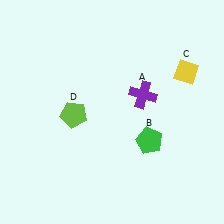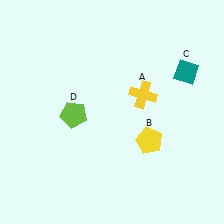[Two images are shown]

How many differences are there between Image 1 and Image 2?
There are 3 differences between the two images.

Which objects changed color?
A changed from purple to yellow. B changed from green to yellow. C changed from yellow to teal.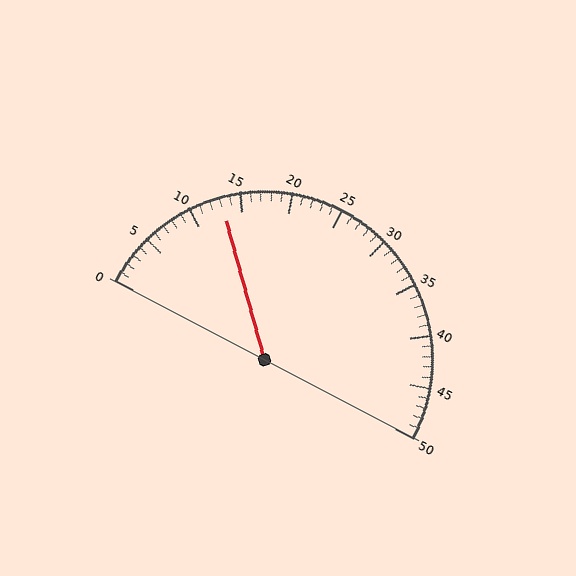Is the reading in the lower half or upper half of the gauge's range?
The reading is in the lower half of the range (0 to 50).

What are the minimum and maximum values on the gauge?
The gauge ranges from 0 to 50.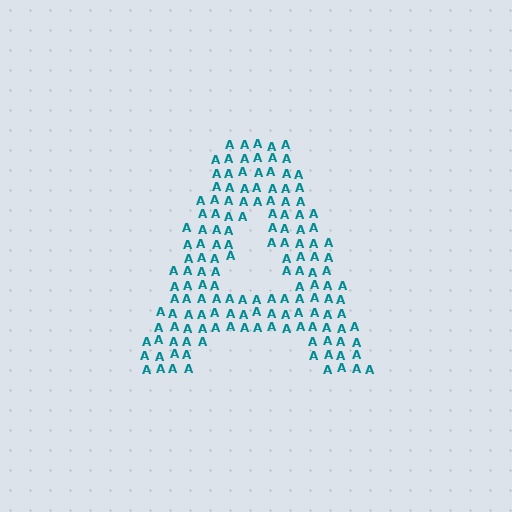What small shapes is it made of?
It is made of small letter A's.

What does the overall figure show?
The overall figure shows the letter A.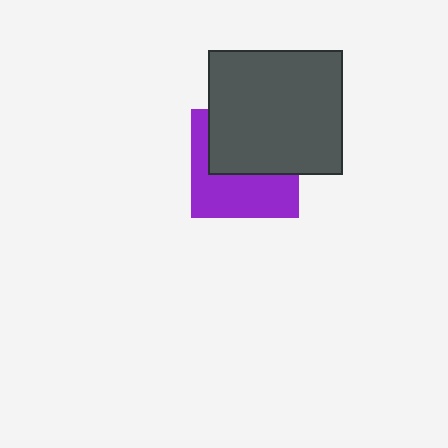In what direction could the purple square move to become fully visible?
The purple square could move down. That would shift it out from behind the dark gray rectangle entirely.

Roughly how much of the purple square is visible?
About half of it is visible (roughly 48%).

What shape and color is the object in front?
The object in front is a dark gray rectangle.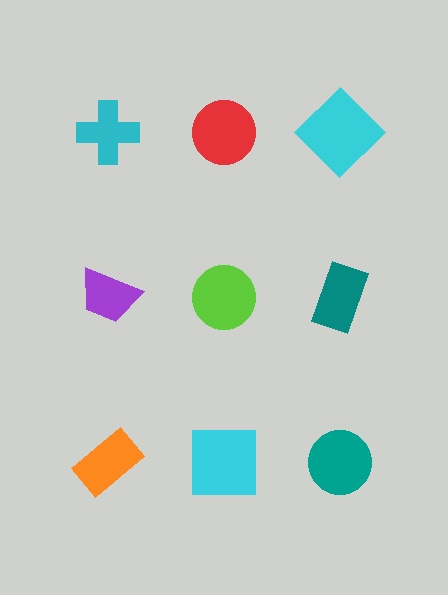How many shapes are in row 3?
3 shapes.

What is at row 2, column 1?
A purple trapezoid.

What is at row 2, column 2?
A lime circle.